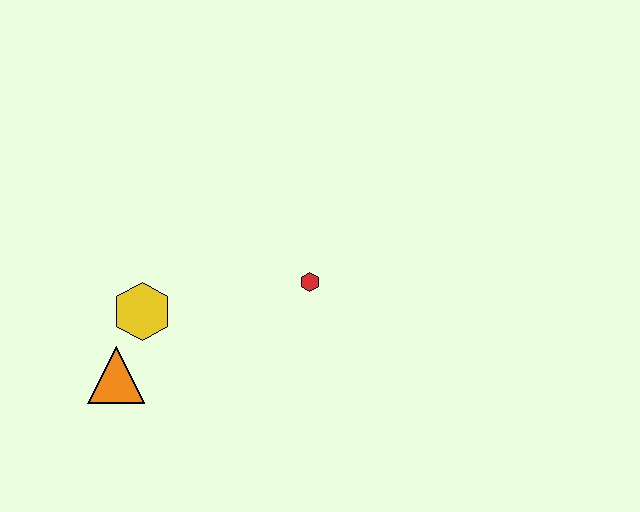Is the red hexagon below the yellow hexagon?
No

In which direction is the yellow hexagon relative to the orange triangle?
The yellow hexagon is above the orange triangle.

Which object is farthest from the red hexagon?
The orange triangle is farthest from the red hexagon.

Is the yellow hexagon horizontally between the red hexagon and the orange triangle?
Yes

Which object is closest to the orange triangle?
The yellow hexagon is closest to the orange triangle.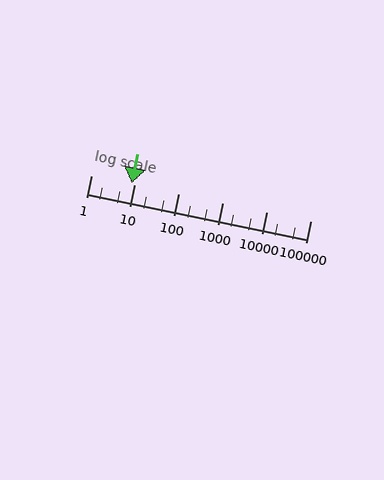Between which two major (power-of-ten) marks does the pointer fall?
The pointer is between 1 and 10.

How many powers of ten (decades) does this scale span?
The scale spans 5 decades, from 1 to 100000.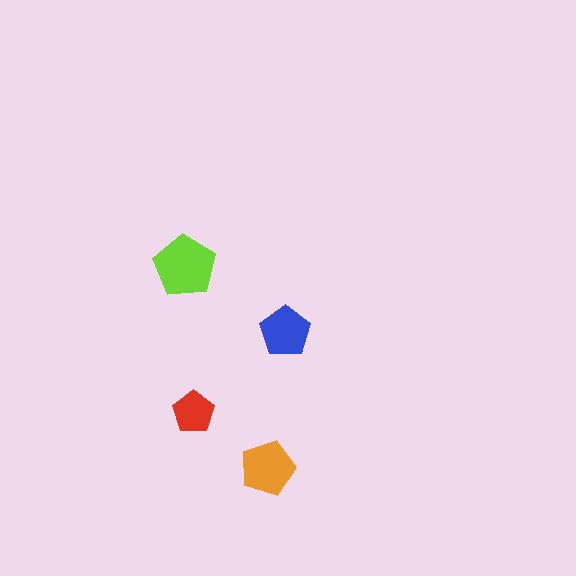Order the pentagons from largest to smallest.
the lime one, the orange one, the blue one, the red one.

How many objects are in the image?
There are 4 objects in the image.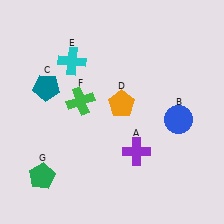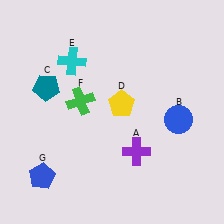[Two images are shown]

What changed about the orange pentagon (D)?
In Image 1, D is orange. In Image 2, it changed to yellow.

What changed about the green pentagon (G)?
In Image 1, G is green. In Image 2, it changed to blue.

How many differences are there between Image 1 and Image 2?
There are 2 differences between the two images.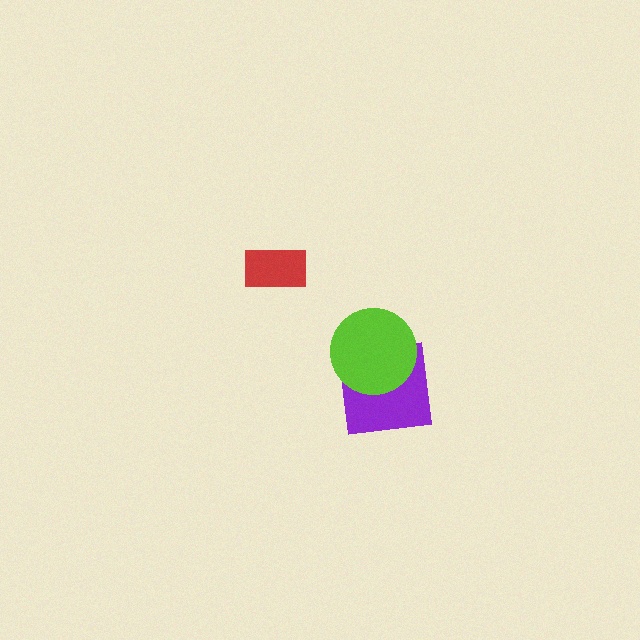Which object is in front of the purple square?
The lime circle is in front of the purple square.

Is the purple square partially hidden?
Yes, it is partially covered by another shape.